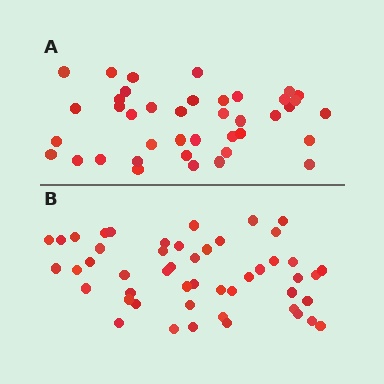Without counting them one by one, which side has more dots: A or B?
Region B (the bottom region) has more dots.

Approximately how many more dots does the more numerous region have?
Region B has roughly 8 or so more dots than region A.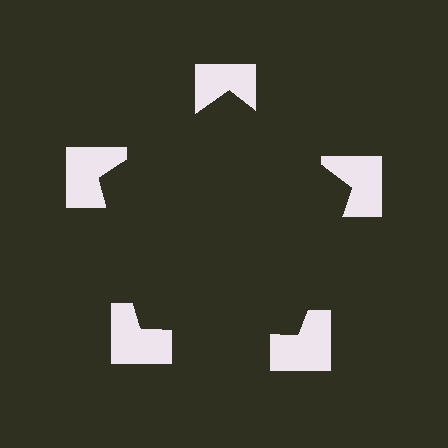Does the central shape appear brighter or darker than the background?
It typically appears slightly darker than the background, even though no actual brightness change is drawn.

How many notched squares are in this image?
There are 5 — one at each vertex of the illusory pentagon.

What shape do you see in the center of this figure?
An illusory pentagon — its edges are inferred from the aligned wedge cuts in the notched squares, not physically drawn.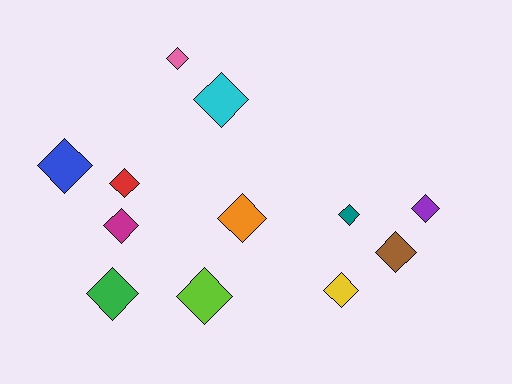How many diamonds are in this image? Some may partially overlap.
There are 12 diamonds.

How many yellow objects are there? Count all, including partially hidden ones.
There is 1 yellow object.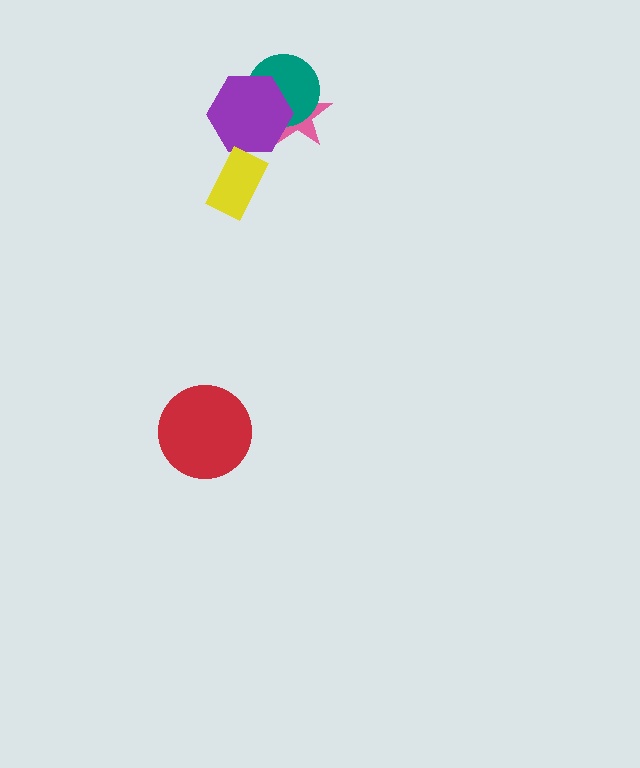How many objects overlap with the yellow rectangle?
0 objects overlap with the yellow rectangle.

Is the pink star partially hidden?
Yes, it is partially covered by another shape.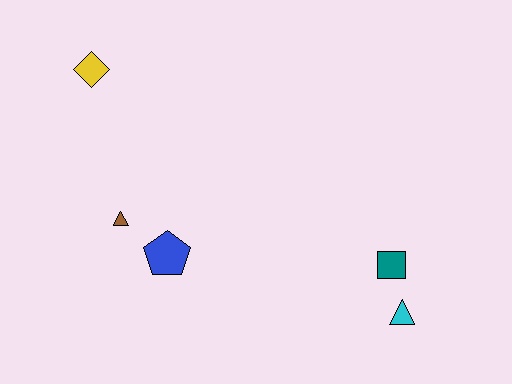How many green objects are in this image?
There are no green objects.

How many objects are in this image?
There are 5 objects.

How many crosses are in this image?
There are no crosses.